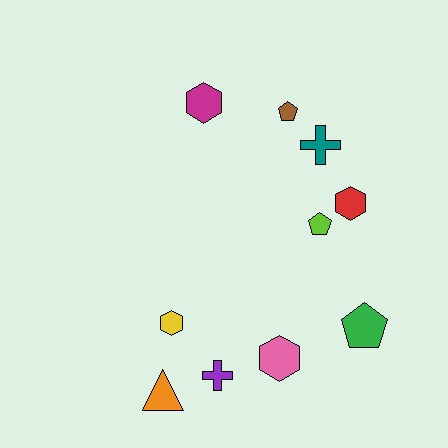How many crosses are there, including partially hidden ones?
There are 2 crosses.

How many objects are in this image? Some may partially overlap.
There are 10 objects.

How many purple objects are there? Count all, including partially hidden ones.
There is 1 purple object.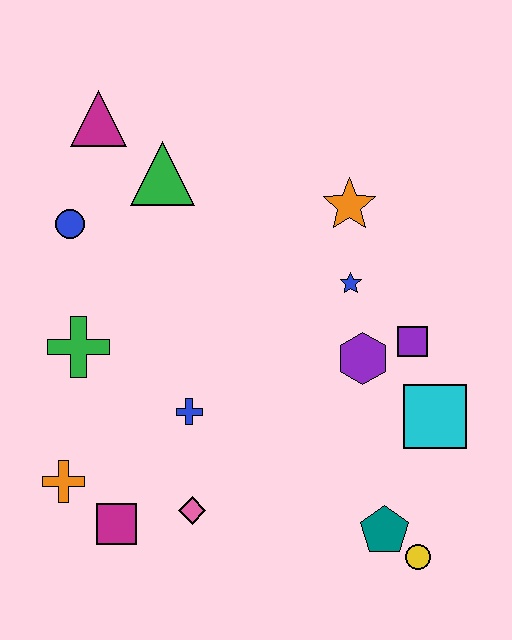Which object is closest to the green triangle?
The magenta triangle is closest to the green triangle.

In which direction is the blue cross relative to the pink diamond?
The blue cross is above the pink diamond.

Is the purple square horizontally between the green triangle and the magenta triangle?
No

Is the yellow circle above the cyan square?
No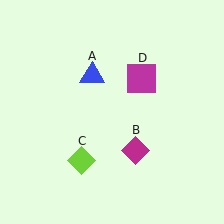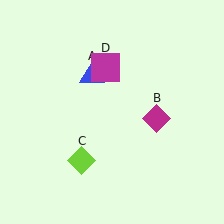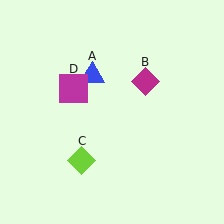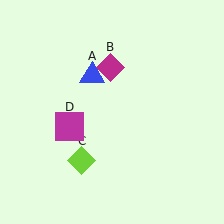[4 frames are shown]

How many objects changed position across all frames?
2 objects changed position: magenta diamond (object B), magenta square (object D).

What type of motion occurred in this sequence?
The magenta diamond (object B), magenta square (object D) rotated counterclockwise around the center of the scene.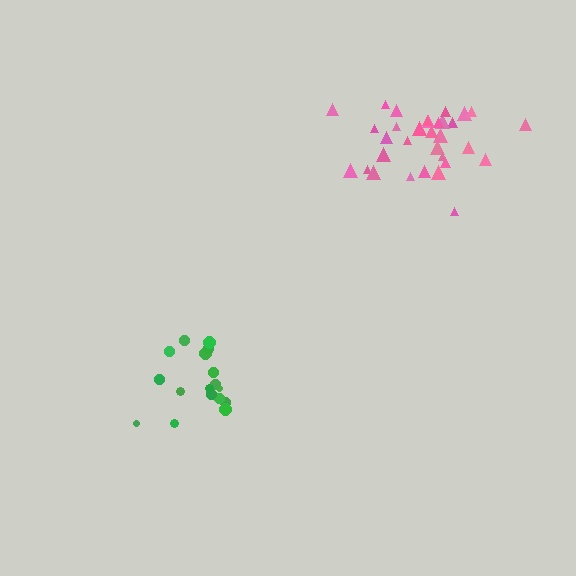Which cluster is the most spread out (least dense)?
Pink.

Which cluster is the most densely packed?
Green.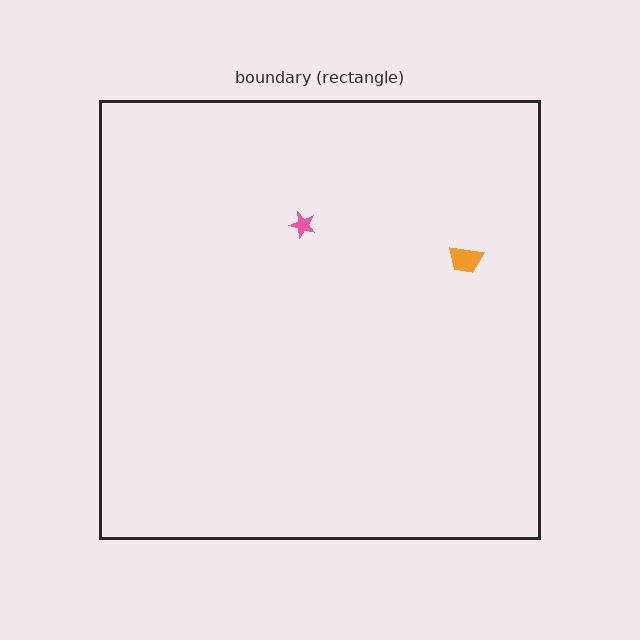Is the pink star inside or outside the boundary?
Inside.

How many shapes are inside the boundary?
2 inside, 0 outside.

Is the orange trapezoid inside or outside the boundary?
Inside.